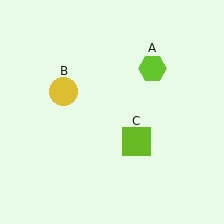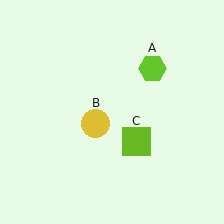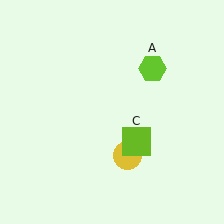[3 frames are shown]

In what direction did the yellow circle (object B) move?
The yellow circle (object B) moved down and to the right.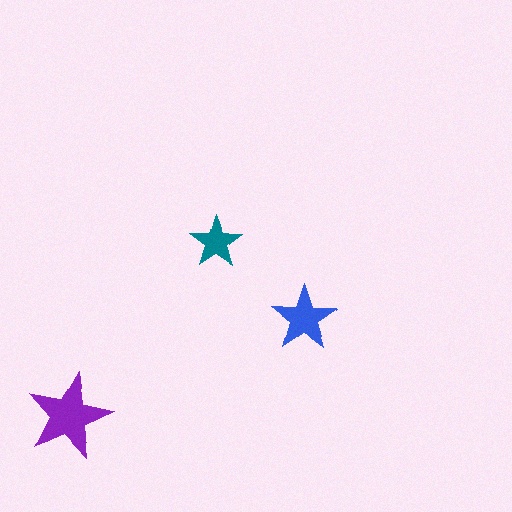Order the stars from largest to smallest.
the purple one, the blue one, the teal one.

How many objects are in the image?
There are 3 objects in the image.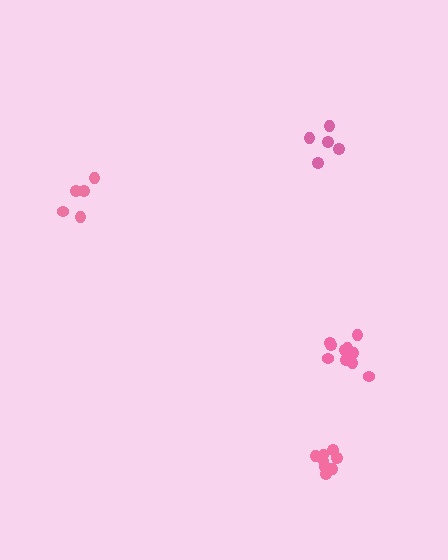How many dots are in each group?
Group 1: 10 dots, Group 2: 5 dots, Group 3: 8 dots, Group 4: 5 dots (28 total).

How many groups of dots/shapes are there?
There are 4 groups.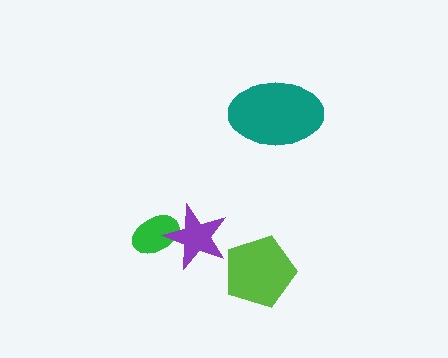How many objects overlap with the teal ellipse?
0 objects overlap with the teal ellipse.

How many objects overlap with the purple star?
1 object overlaps with the purple star.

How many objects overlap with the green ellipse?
1 object overlaps with the green ellipse.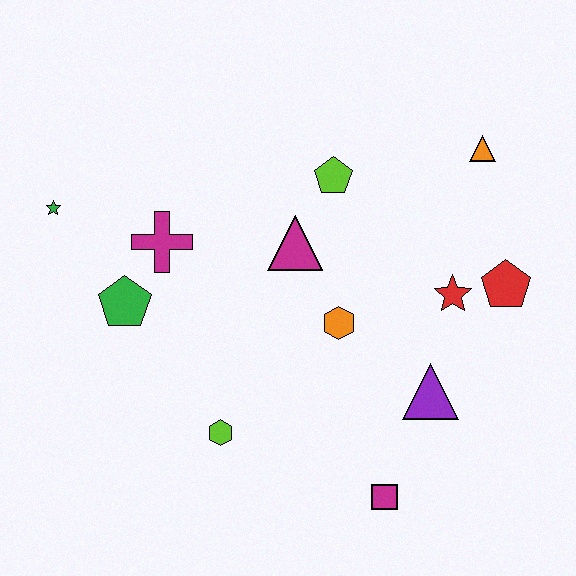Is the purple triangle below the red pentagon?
Yes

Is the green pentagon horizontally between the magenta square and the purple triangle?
No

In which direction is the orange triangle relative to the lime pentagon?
The orange triangle is to the right of the lime pentagon.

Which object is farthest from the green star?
The red pentagon is farthest from the green star.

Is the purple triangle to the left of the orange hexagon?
No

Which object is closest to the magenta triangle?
The lime pentagon is closest to the magenta triangle.